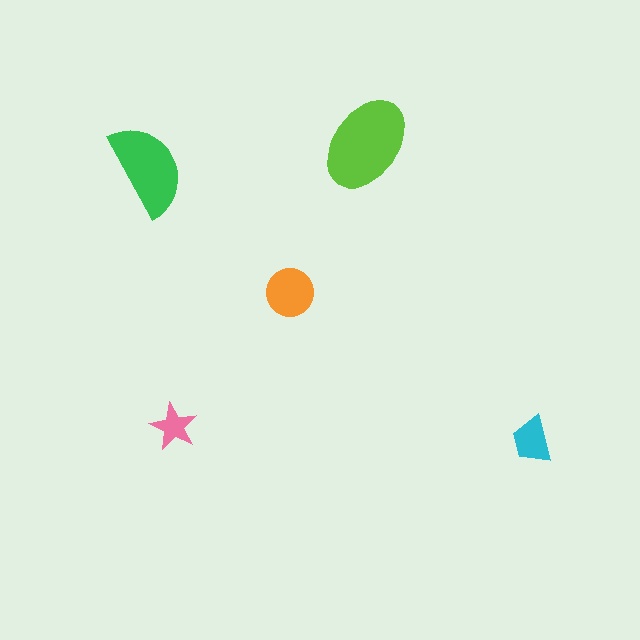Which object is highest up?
The lime ellipse is topmost.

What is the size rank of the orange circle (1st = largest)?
3rd.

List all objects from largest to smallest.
The lime ellipse, the green semicircle, the orange circle, the cyan trapezoid, the pink star.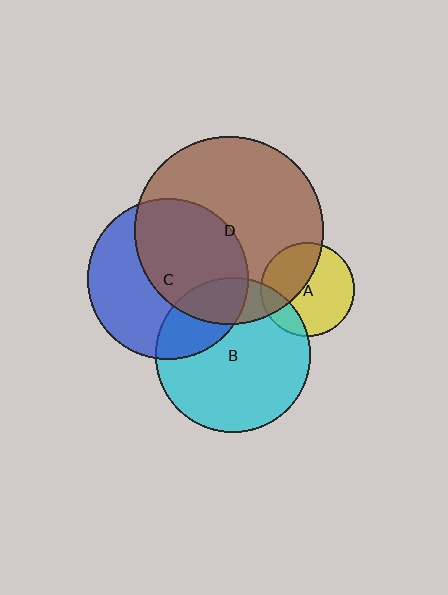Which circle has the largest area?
Circle D (brown).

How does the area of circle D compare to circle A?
Approximately 4.1 times.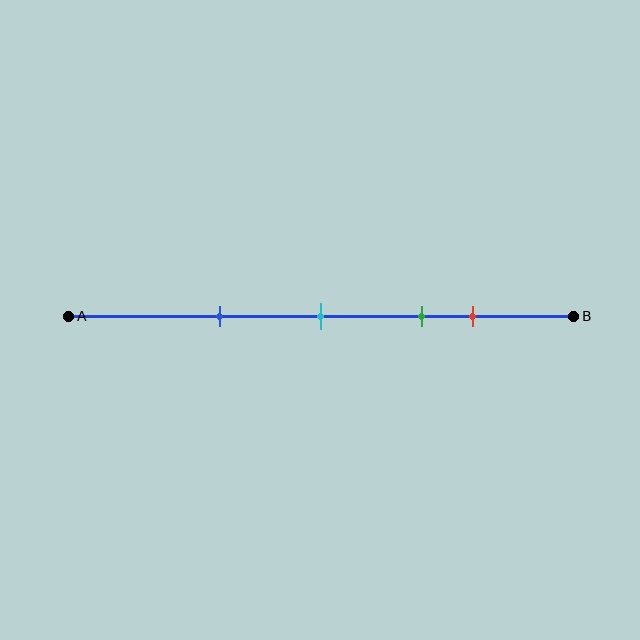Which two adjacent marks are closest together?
The green and red marks are the closest adjacent pair.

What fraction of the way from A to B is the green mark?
The green mark is approximately 70% (0.7) of the way from A to B.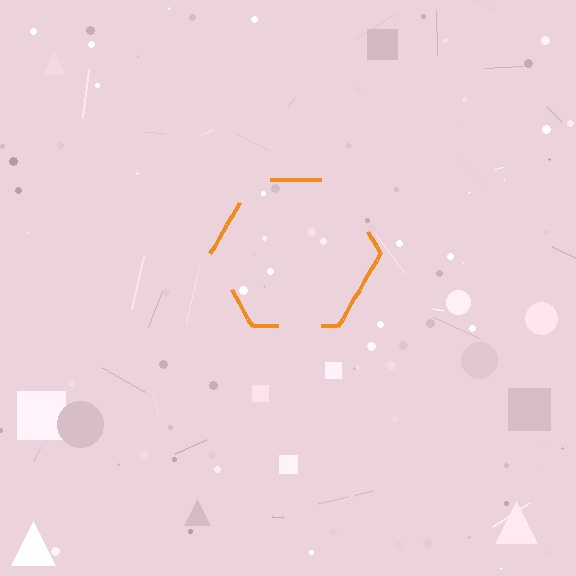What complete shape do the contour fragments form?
The contour fragments form a hexagon.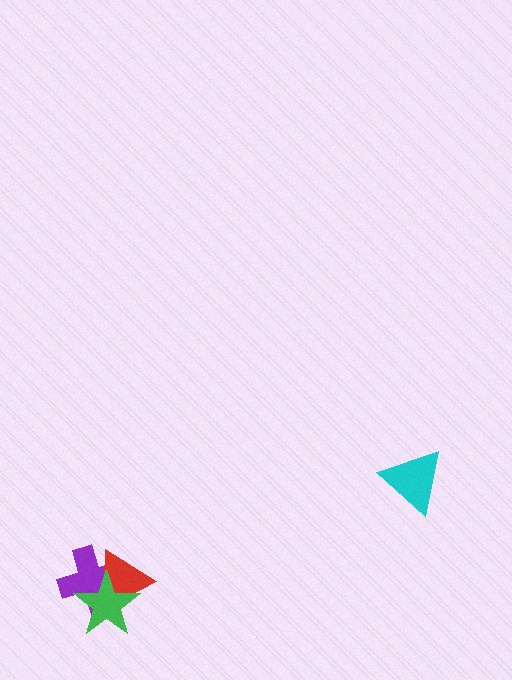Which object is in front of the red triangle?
The green star is in front of the red triangle.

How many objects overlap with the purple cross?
2 objects overlap with the purple cross.